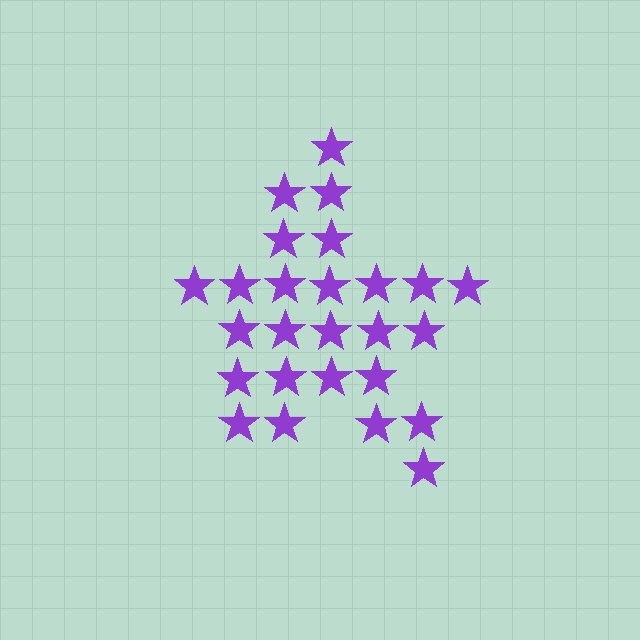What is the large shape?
The large shape is a star.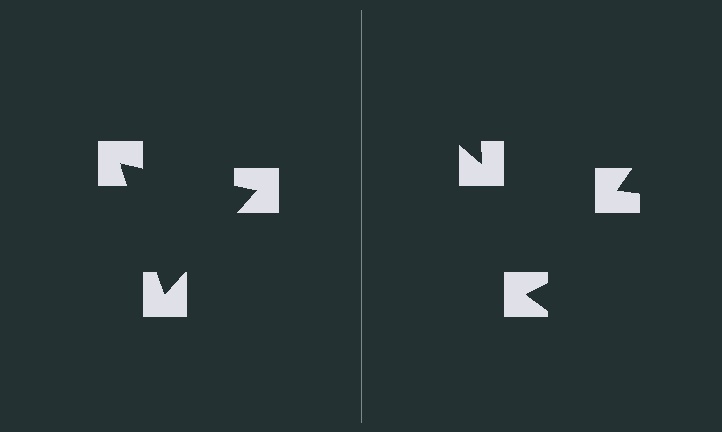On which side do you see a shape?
An illusory triangle appears on the left side. On the right side the wedge cuts are rotated, so no coherent shape forms.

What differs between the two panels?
The notched squares are positioned identically on both sides; only the wedge orientations differ. On the left they align to a triangle; on the right they are misaligned.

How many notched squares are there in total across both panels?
6 — 3 on each side.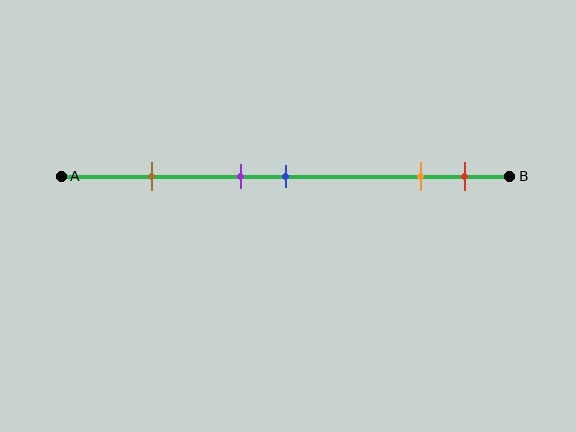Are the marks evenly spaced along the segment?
No, the marks are not evenly spaced.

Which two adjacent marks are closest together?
The purple and blue marks are the closest adjacent pair.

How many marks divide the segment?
There are 5 marks dividing the segment.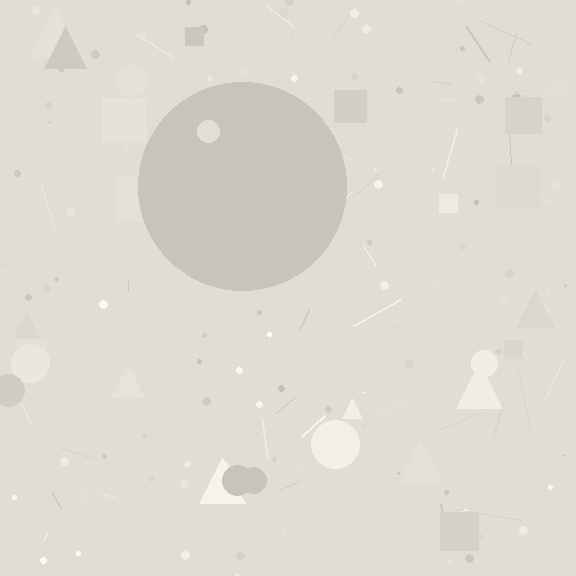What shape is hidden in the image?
A circle is hidden in the image.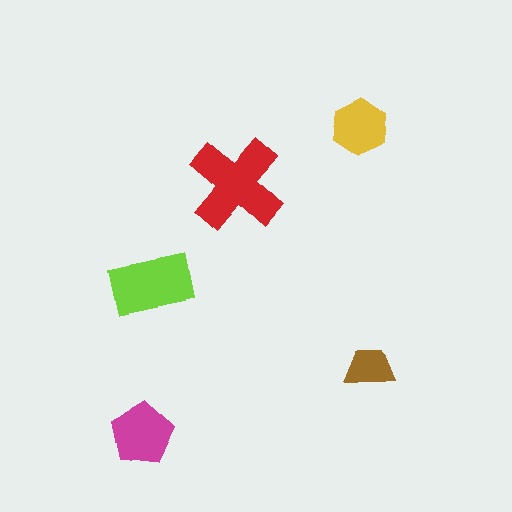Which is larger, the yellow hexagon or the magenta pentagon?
The magenta pentagon.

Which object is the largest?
The red cross.